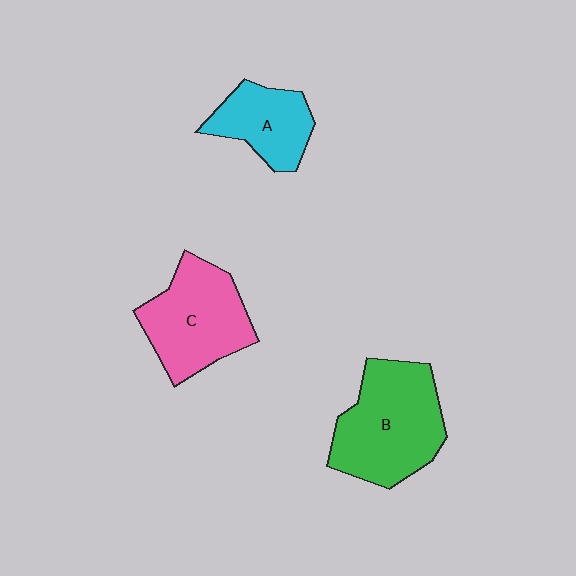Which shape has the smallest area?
Shape A (cyan).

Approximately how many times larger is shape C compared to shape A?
Approximately 1.5 times.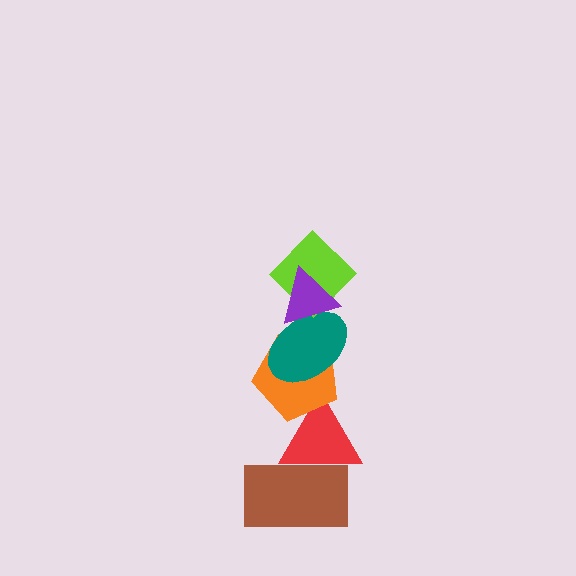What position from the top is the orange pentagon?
The orange pentagon is 4th from the top.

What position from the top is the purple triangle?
The purple triangle is 1st from the top.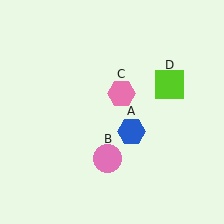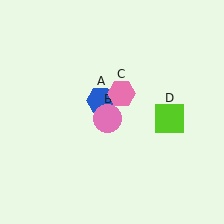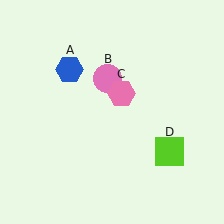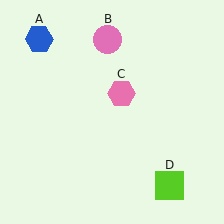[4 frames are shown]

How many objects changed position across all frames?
3 objects changed position: blue hexagon (object A), pink circle (object B), lime square (object D).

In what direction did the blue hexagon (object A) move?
The blue hexagon (object A) moved up and to the left.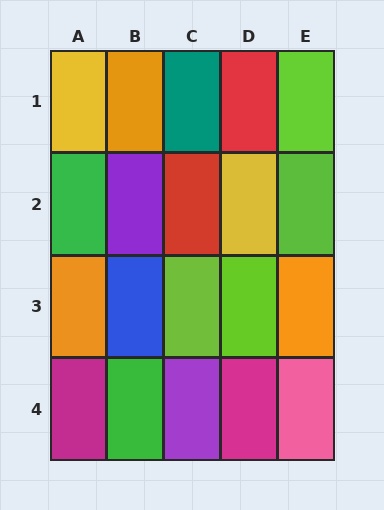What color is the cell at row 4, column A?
Magenta.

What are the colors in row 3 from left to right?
Orange, blue, lime, lime, orange.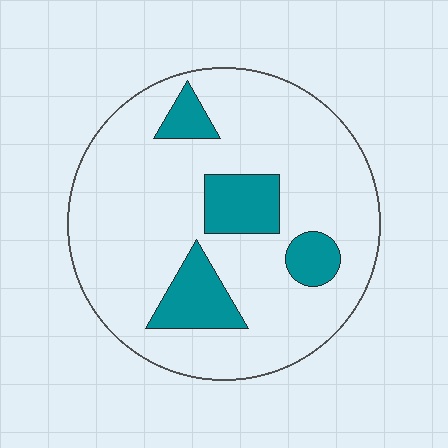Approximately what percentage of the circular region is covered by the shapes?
Approximately 20%.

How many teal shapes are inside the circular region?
4.